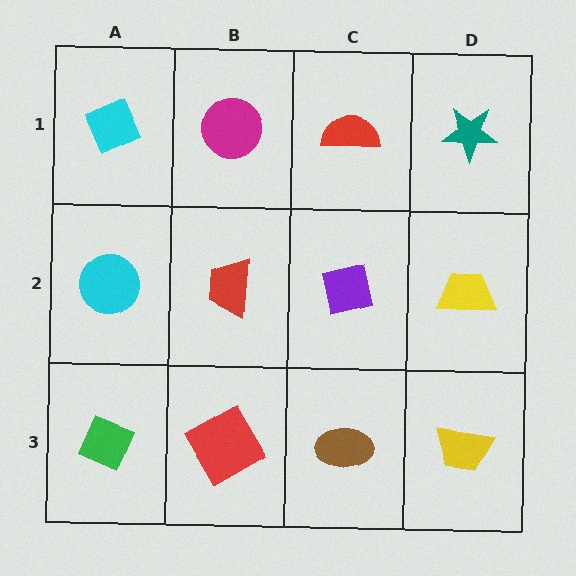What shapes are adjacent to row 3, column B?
A red trapezoid (row 2, column B), a green diamond (row 3, column A), a brown ellipse (row 3, column C).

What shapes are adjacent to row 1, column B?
A red trapezoid (row 2, column B), a cyan diamond (row 1, column A), a red semicircle (row 1, column C).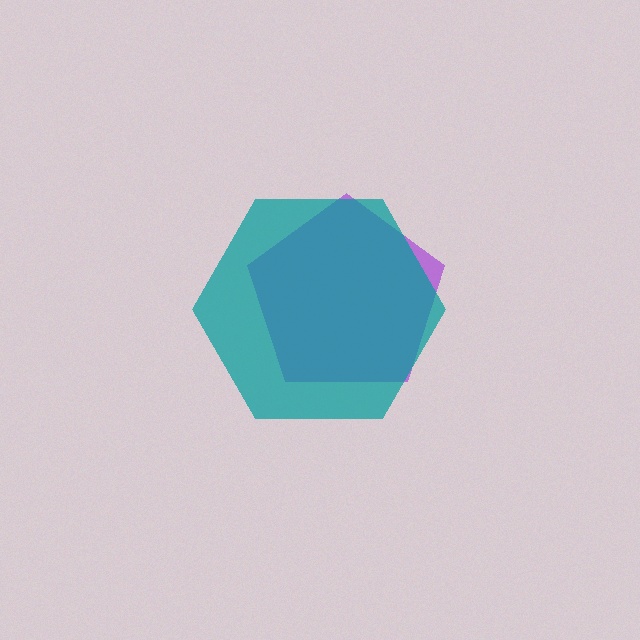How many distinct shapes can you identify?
There are 2 distinct shapes: a purple pentagon, a teal hexagon.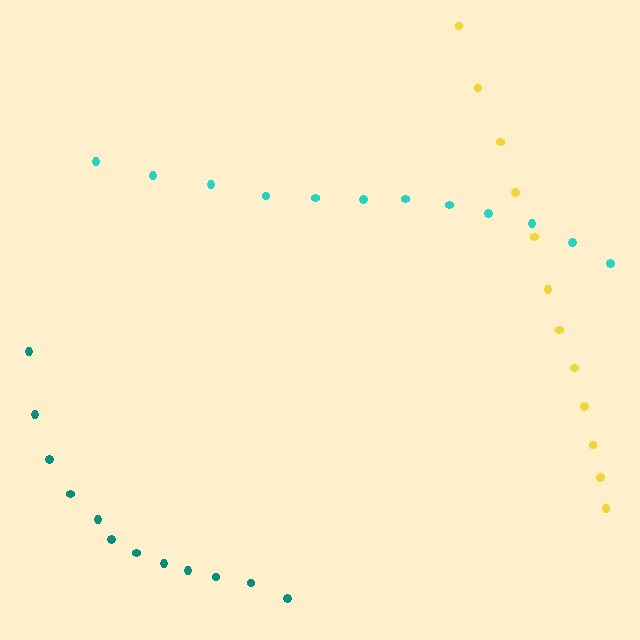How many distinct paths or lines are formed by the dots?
There are 3 distinct paths.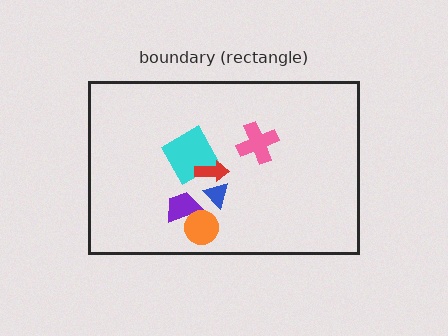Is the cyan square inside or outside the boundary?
Inside.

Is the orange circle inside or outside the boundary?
Inside.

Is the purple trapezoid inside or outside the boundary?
Inside.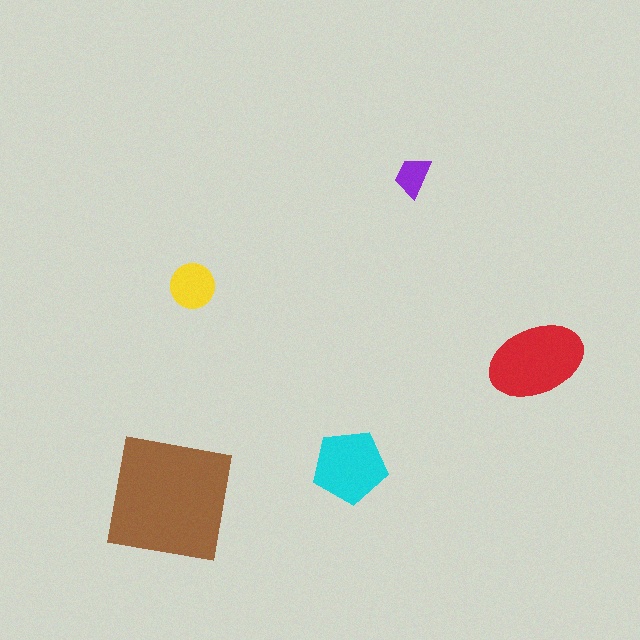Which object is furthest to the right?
The red ellipse is rightmost.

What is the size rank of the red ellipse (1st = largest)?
2nd.